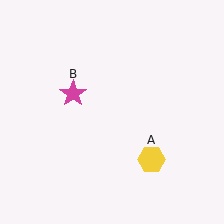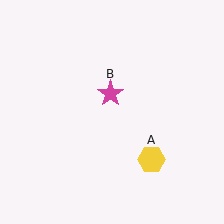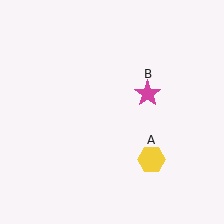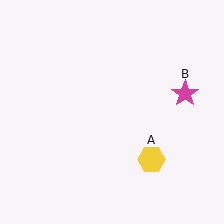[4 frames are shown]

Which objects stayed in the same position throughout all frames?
Yellow hexagon (object A) remained stationary.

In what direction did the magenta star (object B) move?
The magenta star (object B) moved right.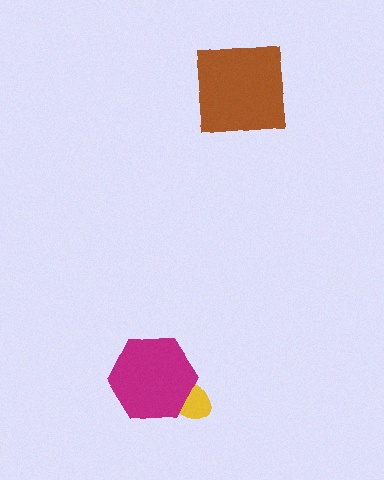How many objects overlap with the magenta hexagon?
1 object overlaps with the magenta hexagon.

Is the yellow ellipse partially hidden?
Yes, it is partially covered by another shape.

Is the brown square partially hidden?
No, no other shape covers it.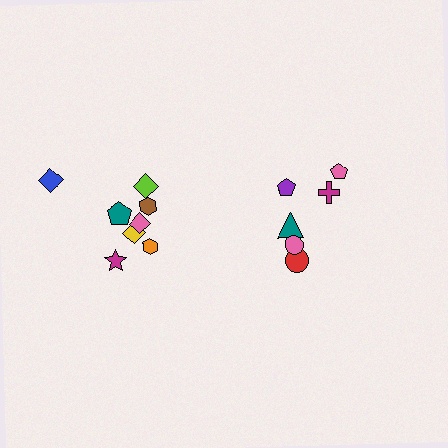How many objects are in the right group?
There are 6 objects.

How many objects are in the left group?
There are 8 objects.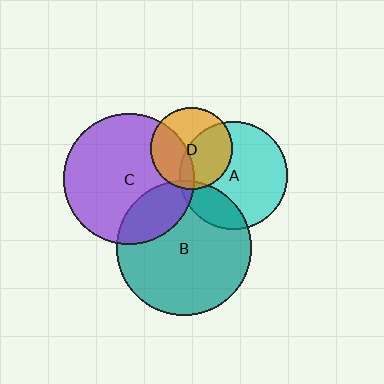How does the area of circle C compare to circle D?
Approximately 2.6 times.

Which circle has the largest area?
Circle B (teal).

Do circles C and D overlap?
Yes.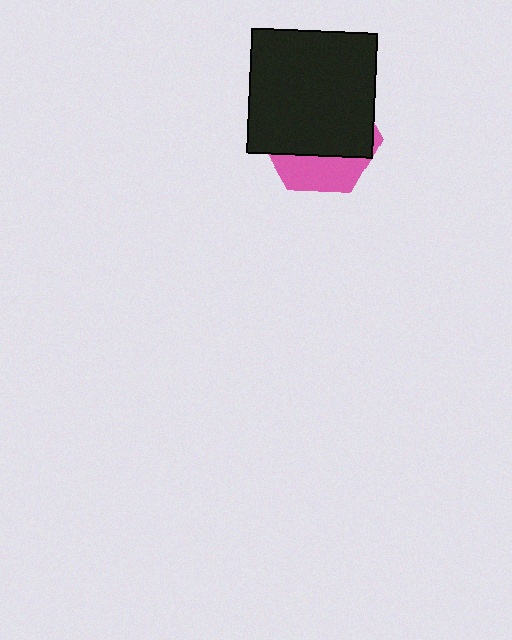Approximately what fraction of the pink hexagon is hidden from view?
Roughly 69% of the pink hexagon is hidden behind the black square.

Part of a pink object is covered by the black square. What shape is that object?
It is a hexagon.